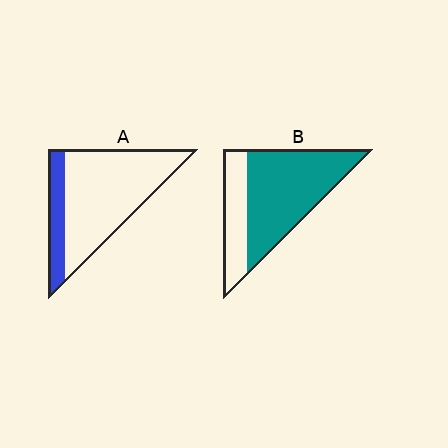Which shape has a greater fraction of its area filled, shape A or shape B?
Shape B.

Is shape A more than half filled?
No.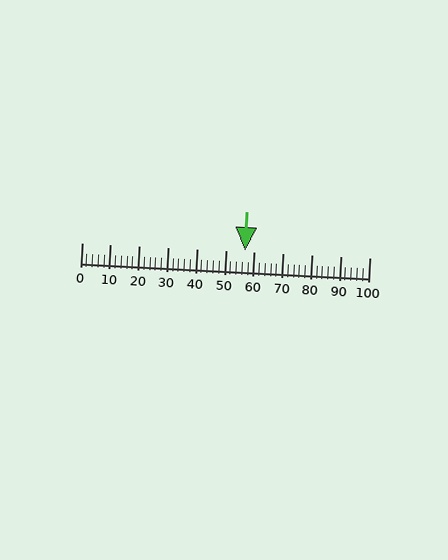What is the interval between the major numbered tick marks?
The major tick marks are spaced 10 units apart.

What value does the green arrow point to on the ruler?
The green arrow points to approximately 57.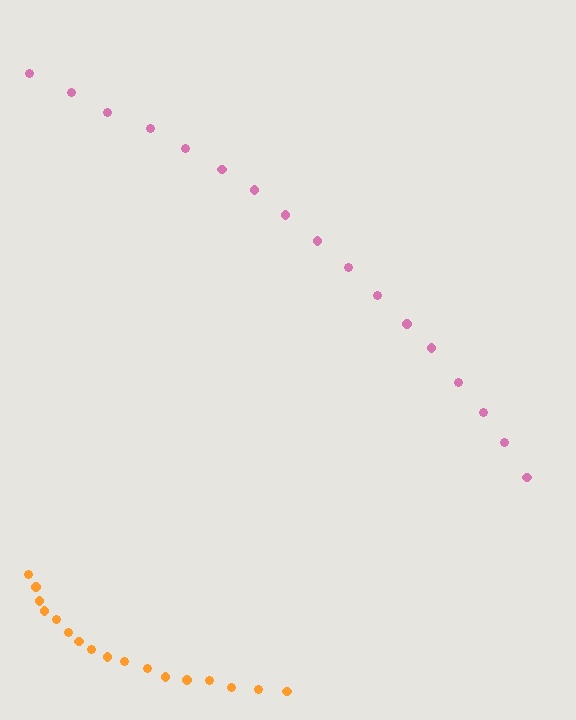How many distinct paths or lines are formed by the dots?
There are 2 distinct paths.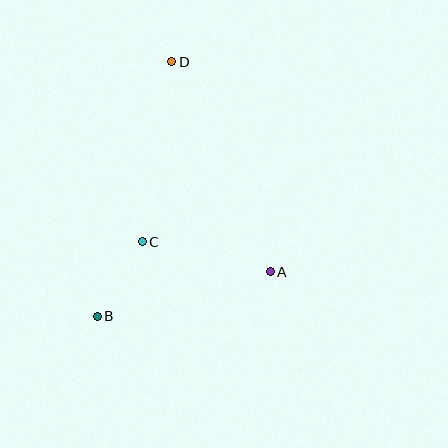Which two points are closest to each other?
Points B and C are closest to each other.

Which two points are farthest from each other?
Points B and D are farthest from each other.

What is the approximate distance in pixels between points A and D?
The distance between A and D is approximately 232 pixels.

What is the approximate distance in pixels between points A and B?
The distance between A and B is approximately 178 pixels.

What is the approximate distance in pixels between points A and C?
The distance between A and C is approximately 131 pixels.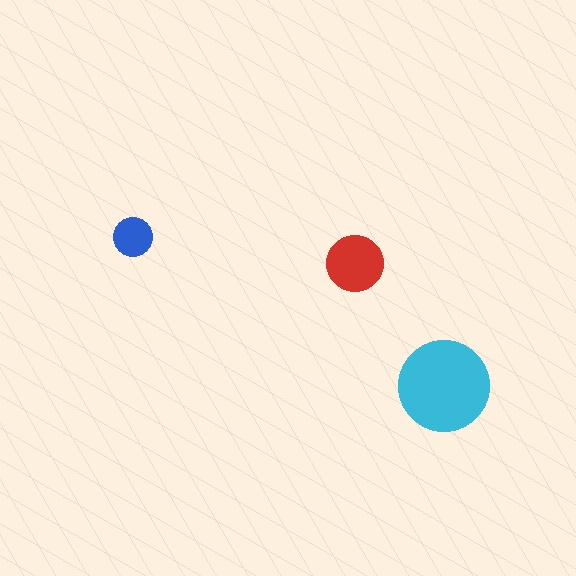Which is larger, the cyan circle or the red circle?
The cyan one.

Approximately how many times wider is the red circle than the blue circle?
About 1.5 times wider.